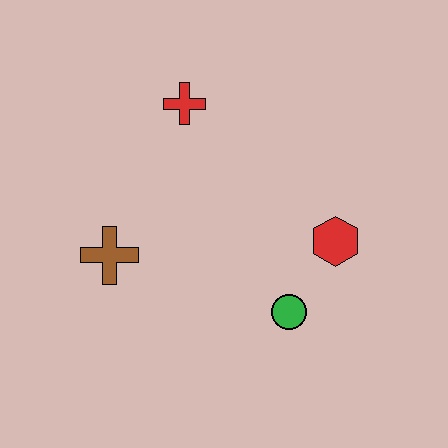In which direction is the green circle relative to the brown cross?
The green circle is to the right of the brown cross.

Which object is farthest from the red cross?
The green circle is farthest from the red cross.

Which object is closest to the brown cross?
The red cross is closest to the brown cross.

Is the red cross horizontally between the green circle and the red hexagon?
No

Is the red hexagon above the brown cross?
Yes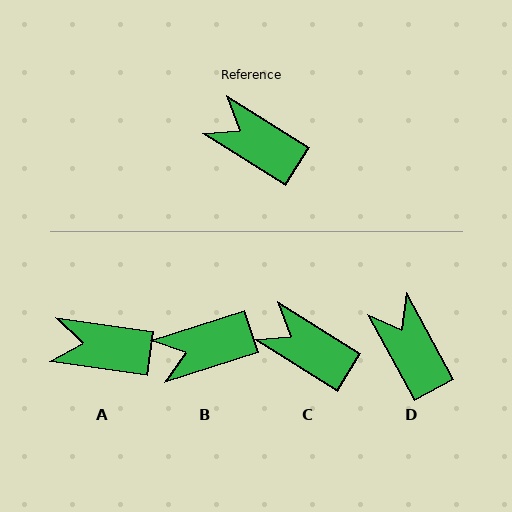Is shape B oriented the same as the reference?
No, it is off by about 50 degrees.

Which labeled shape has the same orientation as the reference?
C.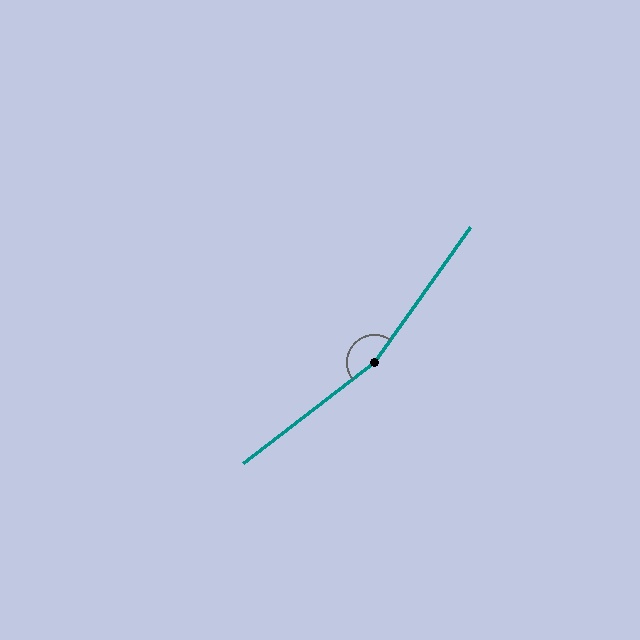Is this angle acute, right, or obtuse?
It is obtuse.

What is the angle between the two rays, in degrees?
Approximately 163 degrees.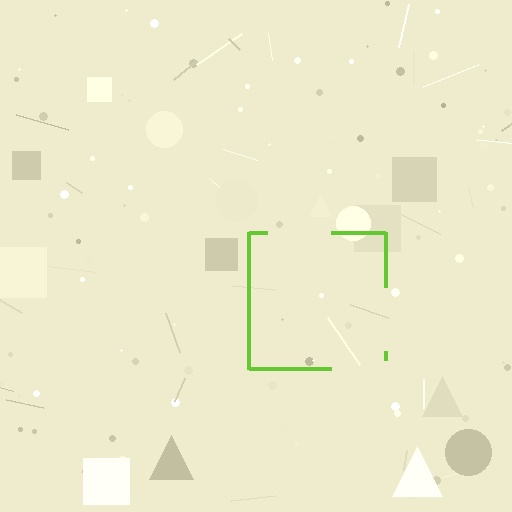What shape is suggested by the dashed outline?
The dashed outline suggests a square.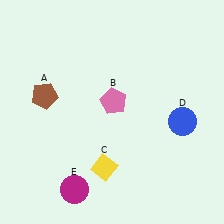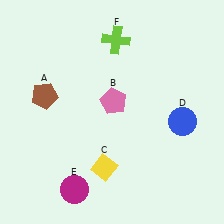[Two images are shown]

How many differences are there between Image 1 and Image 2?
There is 1 difference between the two images.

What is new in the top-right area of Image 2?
A lime cross (F) was added in the top-right area of Image 2.